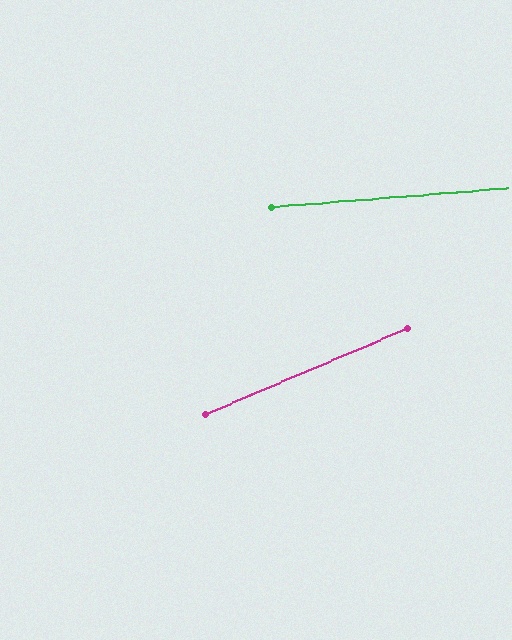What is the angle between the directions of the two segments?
Approximately 19 degrees.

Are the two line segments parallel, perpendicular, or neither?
Neither parallel nor perpendicular — they differ by about 19°.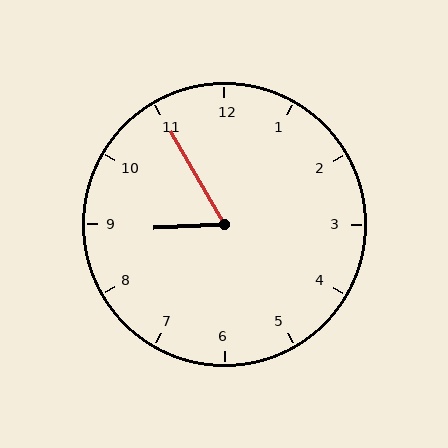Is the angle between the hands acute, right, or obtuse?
It is acute.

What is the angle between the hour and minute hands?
Approximately 62 degrees.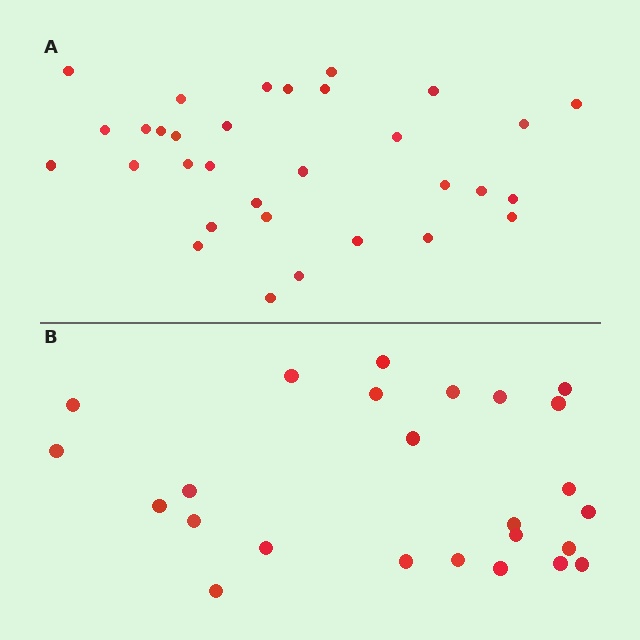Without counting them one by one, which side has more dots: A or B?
Region A (the top region) has more dots.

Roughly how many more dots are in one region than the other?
Region A has roughly 8 or so more dots than region B.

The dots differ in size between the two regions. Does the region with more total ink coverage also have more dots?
No. Region B has more total ink coverage because its dots are larger, but region A actually contains more individual dots. Total area can be misleading — the number of items is what matters here.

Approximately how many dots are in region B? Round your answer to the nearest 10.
About 20 dots. (The exact count is 25, which rounds to 20.)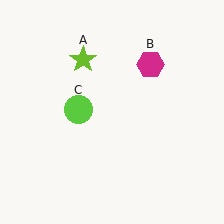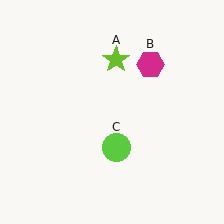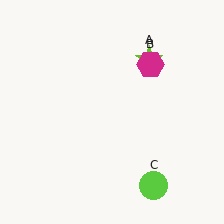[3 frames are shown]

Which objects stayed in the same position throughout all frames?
Magenta hexagon (object B) remained stationary.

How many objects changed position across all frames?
2 objects changed position: lime star (object A), lime circle (object C).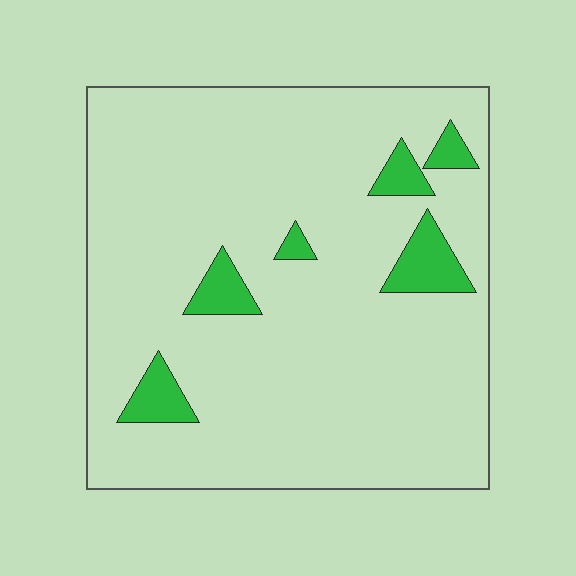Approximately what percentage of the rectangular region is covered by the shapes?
Approximately 10%.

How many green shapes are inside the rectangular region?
6.